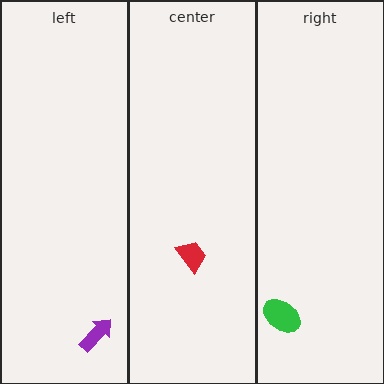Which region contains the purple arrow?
The left region.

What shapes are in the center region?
The red trapezoid.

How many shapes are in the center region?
1.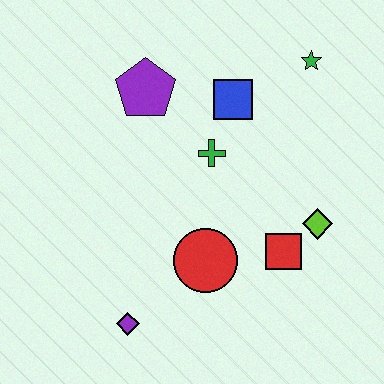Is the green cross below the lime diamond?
No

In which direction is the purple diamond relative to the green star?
The purple diamond is below the green star.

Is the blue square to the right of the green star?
No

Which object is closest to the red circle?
The red square is closest to the red circle.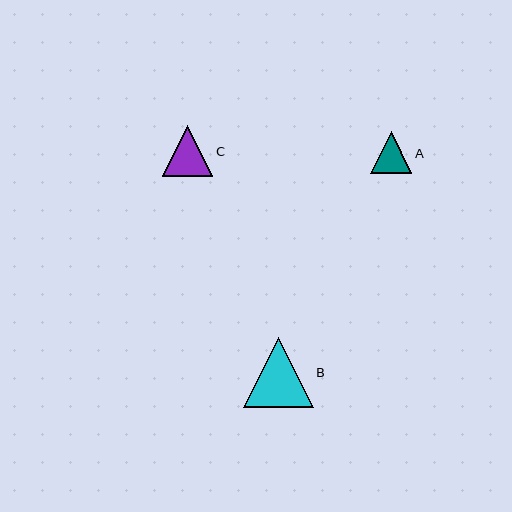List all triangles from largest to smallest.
From largest to smallest: B, C, A.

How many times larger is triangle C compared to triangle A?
Triangle C is approximately 1.2 times the size of triangle A.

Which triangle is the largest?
Triangle B is the largest with a size of approximately 69 pixels.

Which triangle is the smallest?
Triangle A is the smallest with a size of approximately 41 pixels.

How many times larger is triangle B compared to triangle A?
Triangle B is approximately 1.7 times the size of triangle A.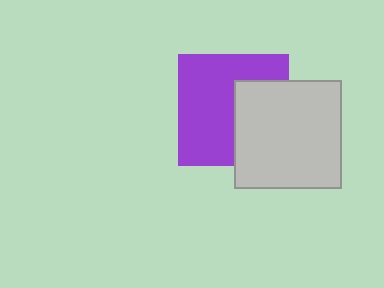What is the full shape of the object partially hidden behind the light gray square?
The partially hidden object is a purple square.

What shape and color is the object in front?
The object in front is a light gray square.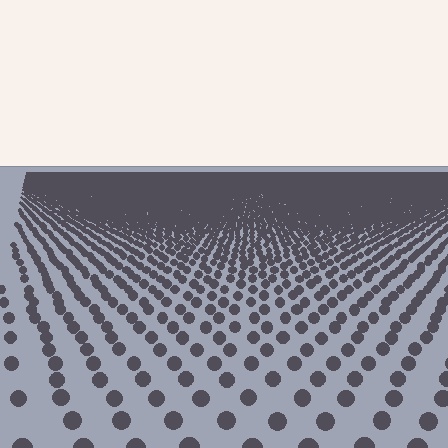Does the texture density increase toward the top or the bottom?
Density increases toward the top.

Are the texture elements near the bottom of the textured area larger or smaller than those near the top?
Larger. Near the bottom, elements are closer to the viewer and appear at a bigger on-screen size.